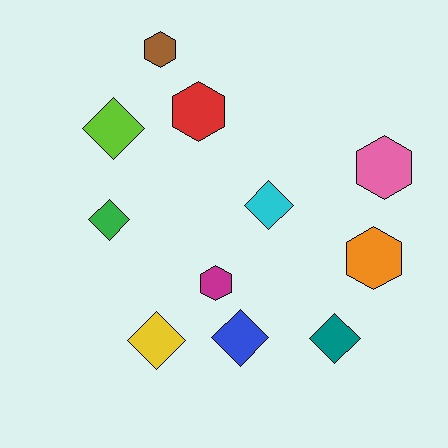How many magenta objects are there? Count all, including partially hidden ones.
There is 1 magenta object.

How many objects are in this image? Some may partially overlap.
There are 11 objects.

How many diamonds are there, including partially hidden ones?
There are 6 diamonds.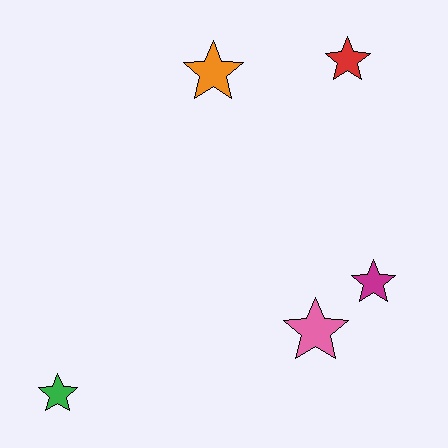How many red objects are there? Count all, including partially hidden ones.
There is 1 red object.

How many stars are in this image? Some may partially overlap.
There are 5 stars.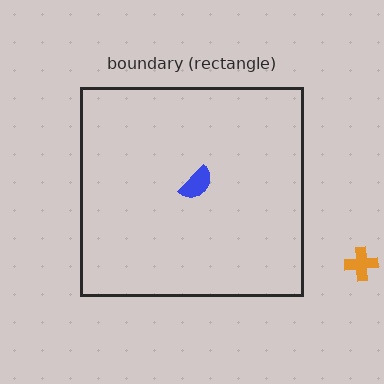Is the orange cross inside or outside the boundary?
Outside.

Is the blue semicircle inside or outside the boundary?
Inside.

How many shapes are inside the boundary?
1 inside, 1 outside.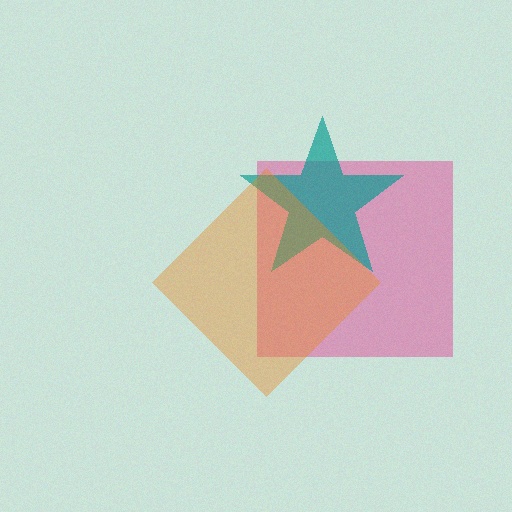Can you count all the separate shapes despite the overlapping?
Yes, there are 3 separate shapes.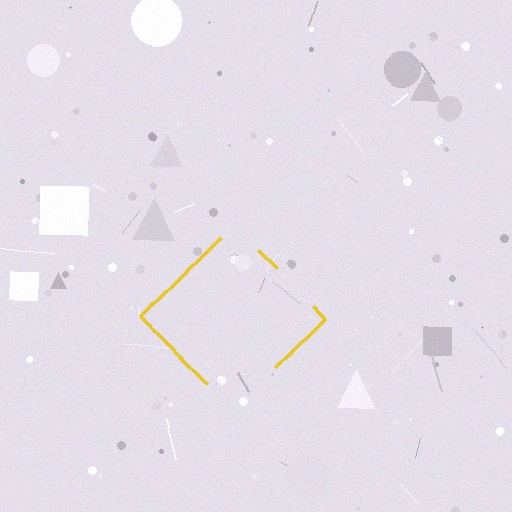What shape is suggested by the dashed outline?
The dashed outline suggests a diamond.